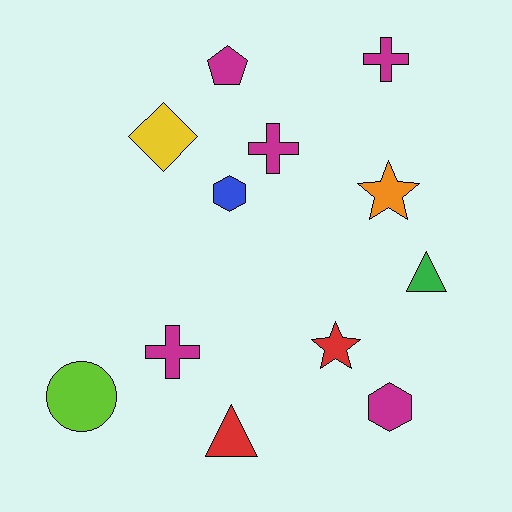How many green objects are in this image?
There is 1 green object.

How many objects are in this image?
There are 12 objects.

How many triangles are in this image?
There are 2 triangles.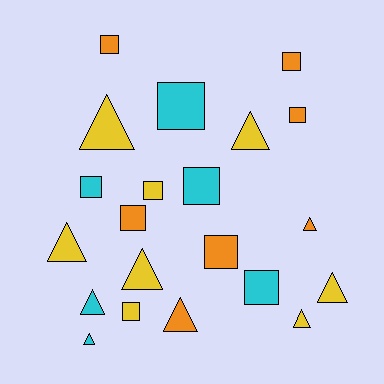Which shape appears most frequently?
Square, with 11 objects.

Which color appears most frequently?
Yellow, with 8 objects.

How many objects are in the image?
There are 21 objects.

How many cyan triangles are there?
There are 2 cyan triangles.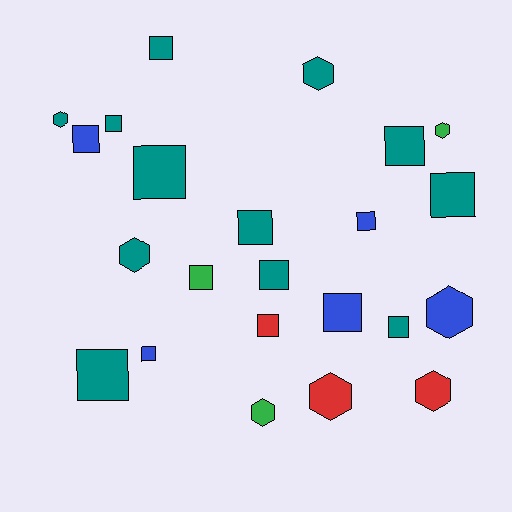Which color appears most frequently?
Teal, with 12 objects.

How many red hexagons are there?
There are 2 red hexagons.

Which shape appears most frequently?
Square, with 15 objects.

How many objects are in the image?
There are 23 objects.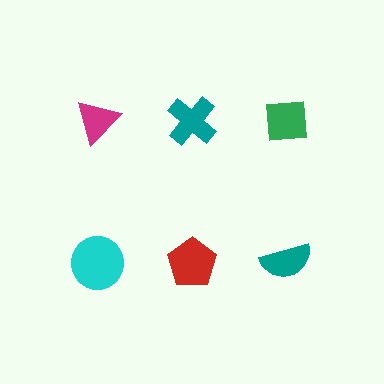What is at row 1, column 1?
A magenta triangle.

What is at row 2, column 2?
A red pentagon.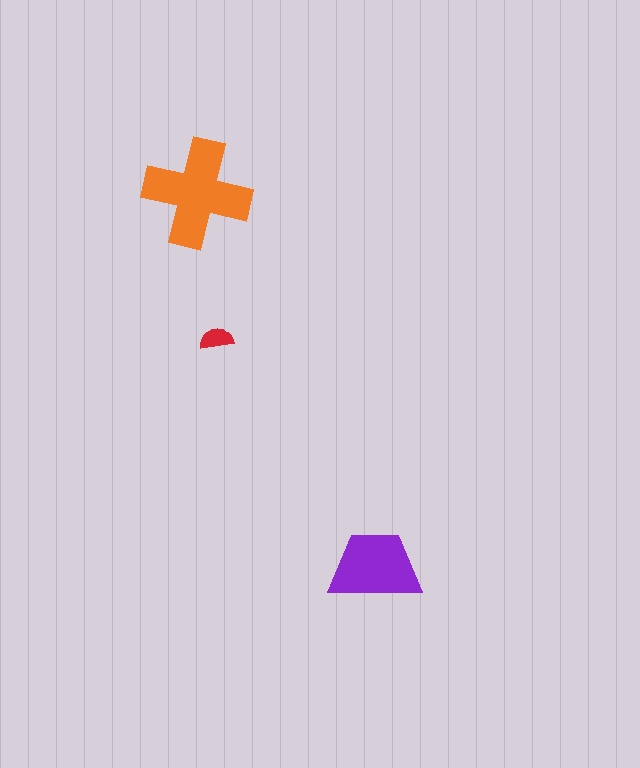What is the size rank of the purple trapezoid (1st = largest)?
2nd.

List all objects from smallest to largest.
The red semicircle, the purple trapezoid, the orange cross.